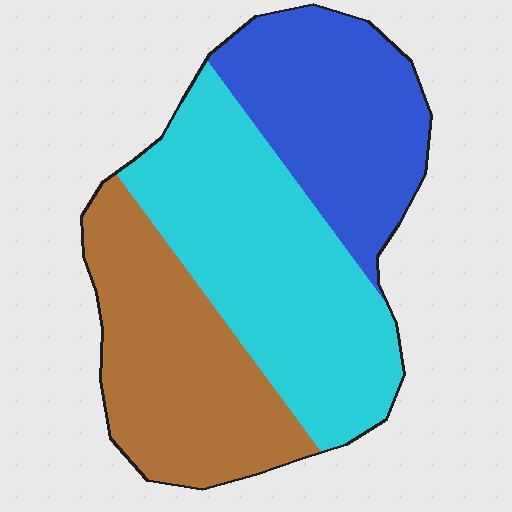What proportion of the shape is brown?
Brown takes up between a quarter and a half of the shape.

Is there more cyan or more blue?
Cyan.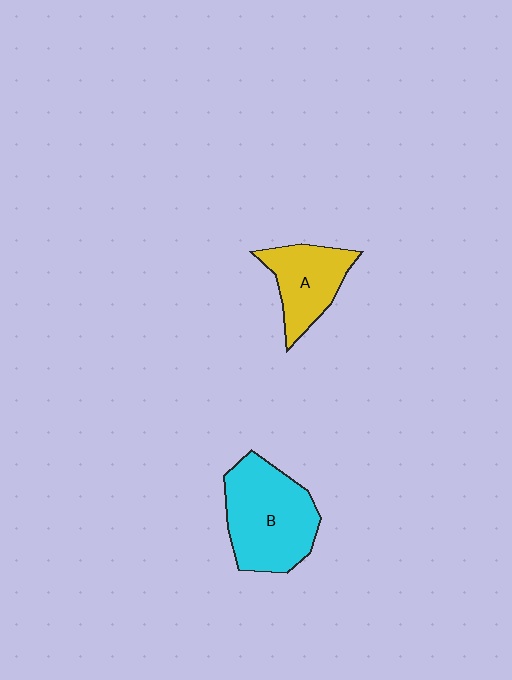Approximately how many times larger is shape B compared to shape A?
Approximately 1.6 times.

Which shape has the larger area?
Shape B (cyan).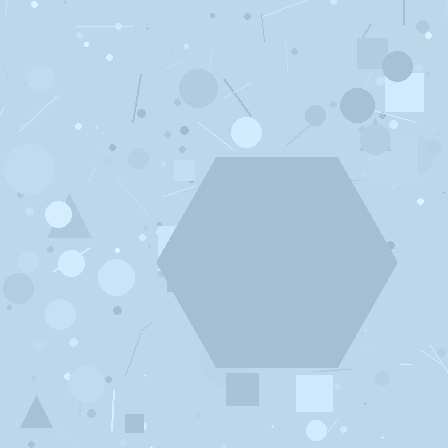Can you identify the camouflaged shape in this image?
The camouflaged shape is a hexagon.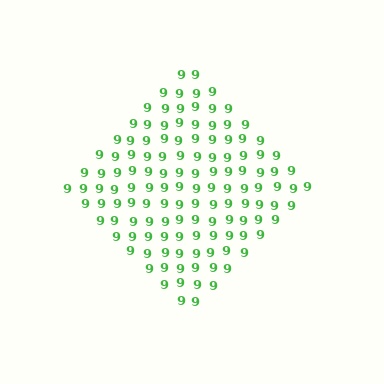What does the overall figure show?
The overall figure shows a diamond.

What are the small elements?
The small elements are digit 9's.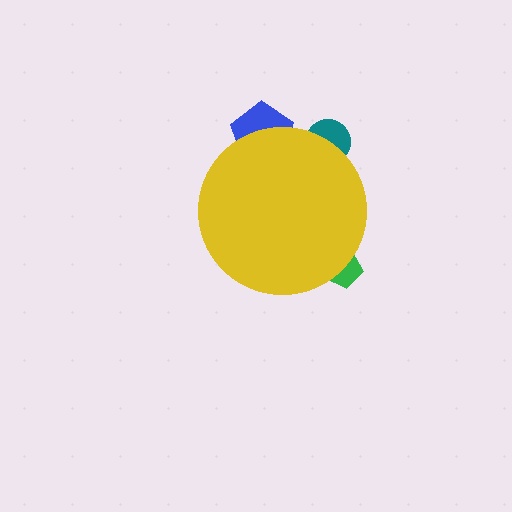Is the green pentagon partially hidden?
Yes, the green pentagon is partially hidden behind the yellow circle.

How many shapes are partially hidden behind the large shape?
3 shapes are partially hidden.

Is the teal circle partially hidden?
Yes, the teal circle is partially hidden behind the yellow circle.